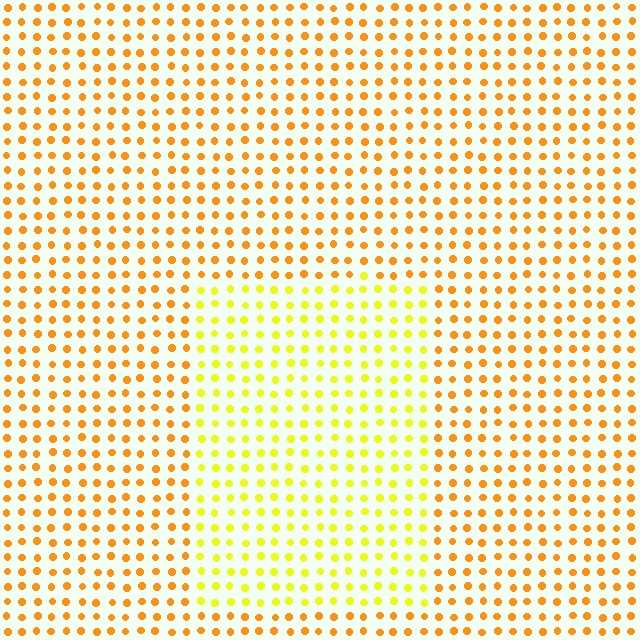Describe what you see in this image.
The image is filled with small orange elements in a uniform arrangement. A rectangle-shaped region is visible where the elements are tinted to a slightly different hue, forming a subtle color boundary.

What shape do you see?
I see a rectangle.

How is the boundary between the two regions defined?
The boundary is defined purely by a slight shift in hue (about 32 degrees). Spacing, size, and orientation are identical on both sides.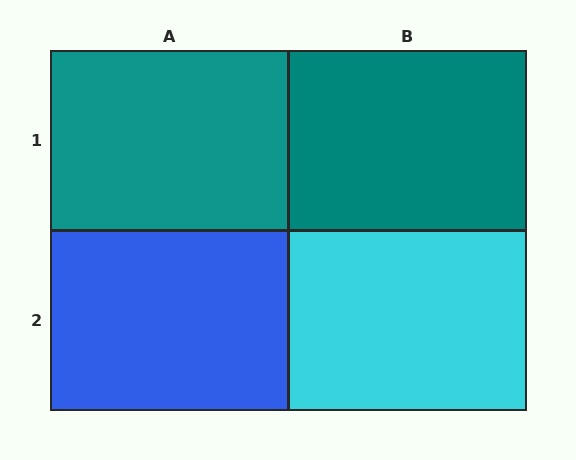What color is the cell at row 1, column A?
Teal.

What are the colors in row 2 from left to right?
Blue, cyan.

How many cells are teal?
2 cells are teal.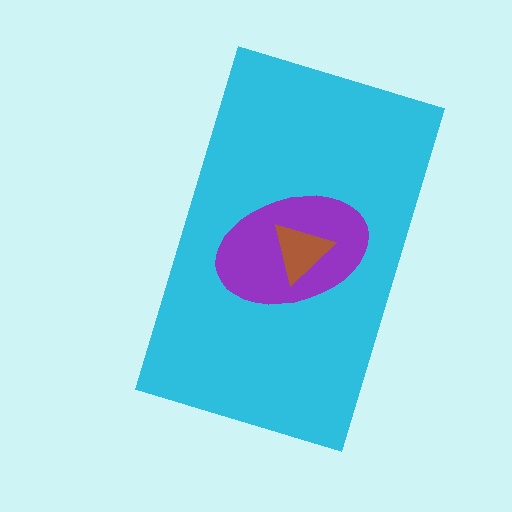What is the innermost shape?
The brown triangle.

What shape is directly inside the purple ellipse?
The brown triangle.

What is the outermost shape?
The cyan rectangle.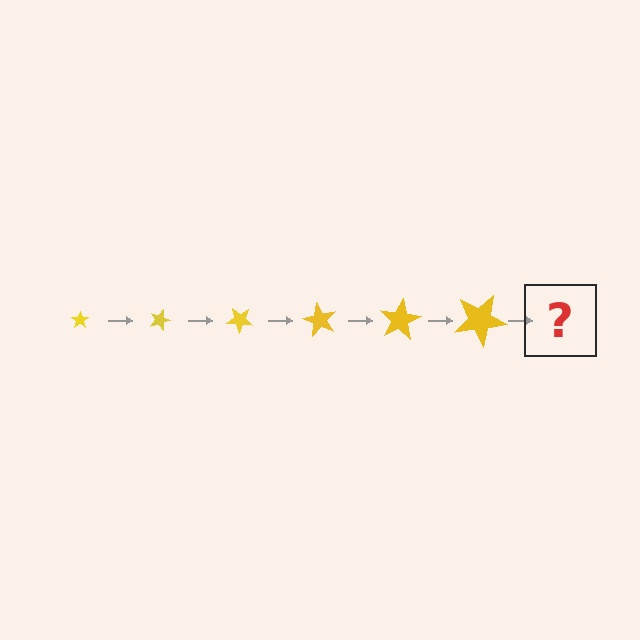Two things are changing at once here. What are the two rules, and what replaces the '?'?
The two rules are that the star grows larger each step and it rotates 20 degrees each step. The '?' should be a star, larger than the previous one and rotated 120 degrees from the start.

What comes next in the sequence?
The next element should be a star, larger than the previous one and rotated 120 degrees from the start.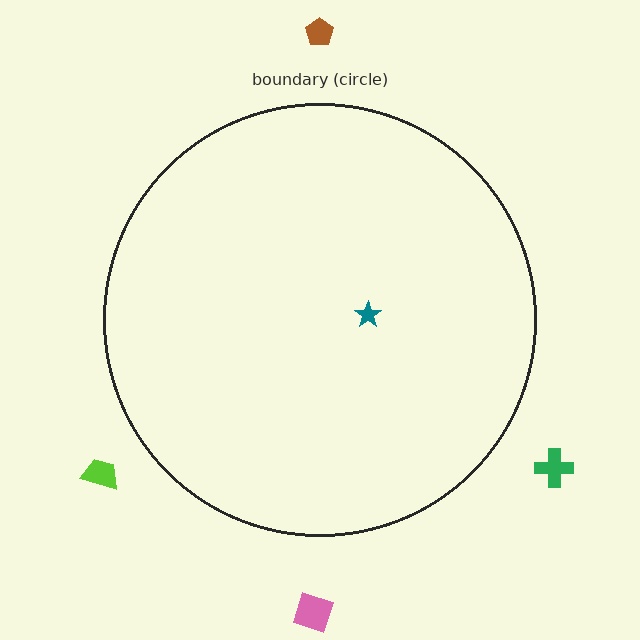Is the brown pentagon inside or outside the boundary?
Outside.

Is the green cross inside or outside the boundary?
Outside.